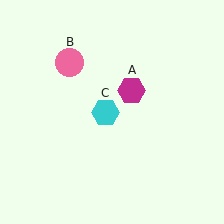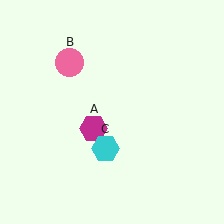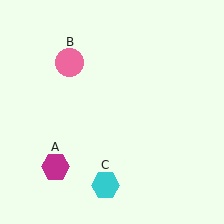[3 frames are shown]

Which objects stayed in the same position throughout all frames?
Pink circle (object B) remained stationary.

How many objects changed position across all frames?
2 objects changed position: magenta hexagon (object A), cyan hexagon (object C).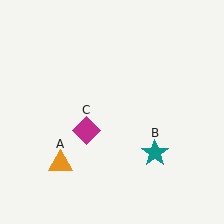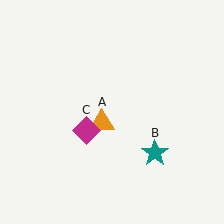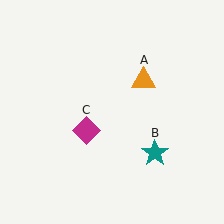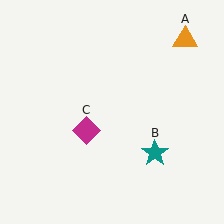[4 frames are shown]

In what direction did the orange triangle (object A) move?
The orange triangle (object A) moved up and to the right.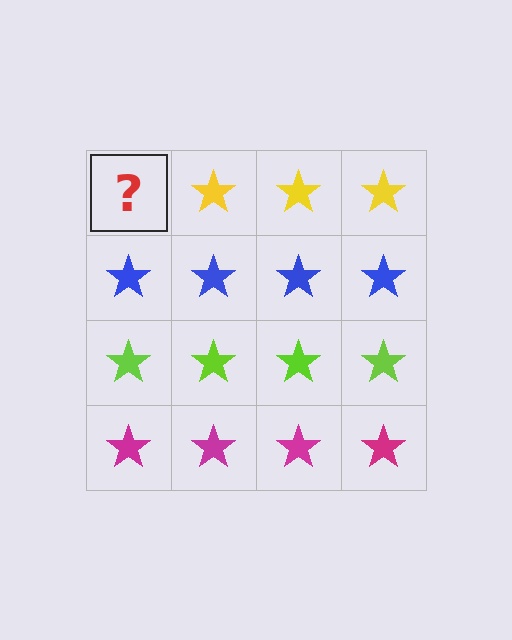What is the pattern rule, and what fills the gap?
The rule is that each row has a consistent color. The gap should be filled with a yellow star.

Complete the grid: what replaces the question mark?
The question mark should be replaced with a yellow star.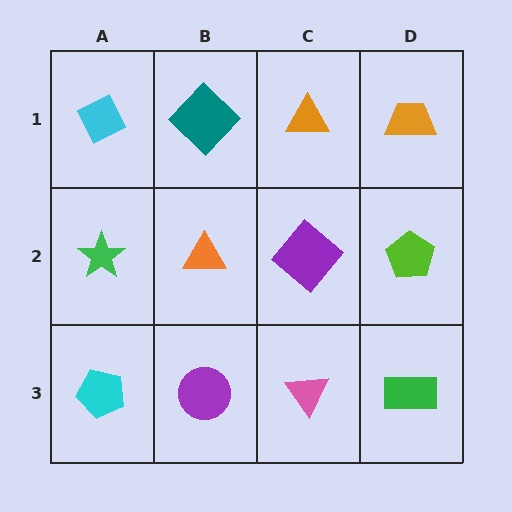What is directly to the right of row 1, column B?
An orange triangle.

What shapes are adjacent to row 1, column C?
A purple diamond (row 2, column C), a teal diamond (row 1, column B), an orange trapezoid (row 1, column D).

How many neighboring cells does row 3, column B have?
3.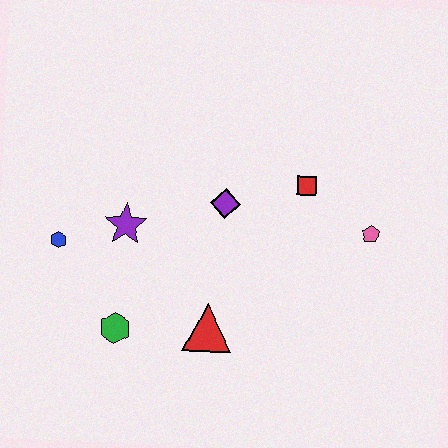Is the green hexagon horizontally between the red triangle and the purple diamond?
No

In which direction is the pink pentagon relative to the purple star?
The pink pentagon is to the right of the purple star.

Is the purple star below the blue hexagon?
No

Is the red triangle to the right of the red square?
No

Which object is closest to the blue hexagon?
The purple star is closest to the blue hexagon.